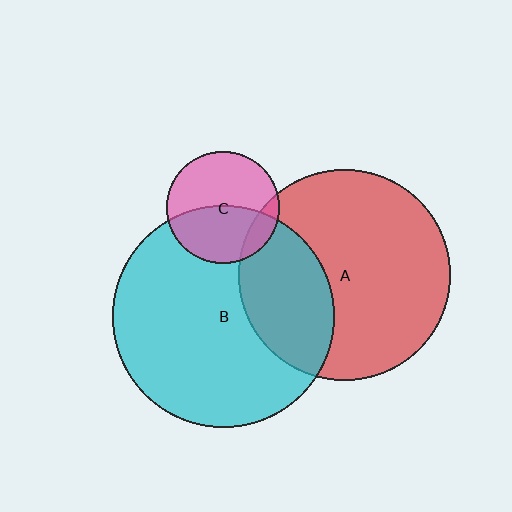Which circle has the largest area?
Circle B (cyan).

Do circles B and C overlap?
Yes.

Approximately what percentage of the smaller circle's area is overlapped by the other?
Approximately 45%.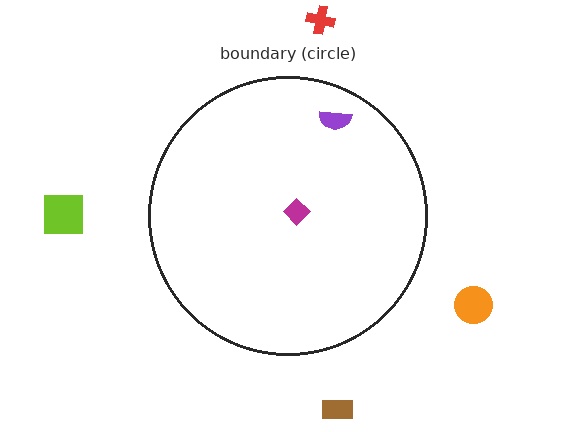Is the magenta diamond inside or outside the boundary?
Inside.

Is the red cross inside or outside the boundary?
Outside.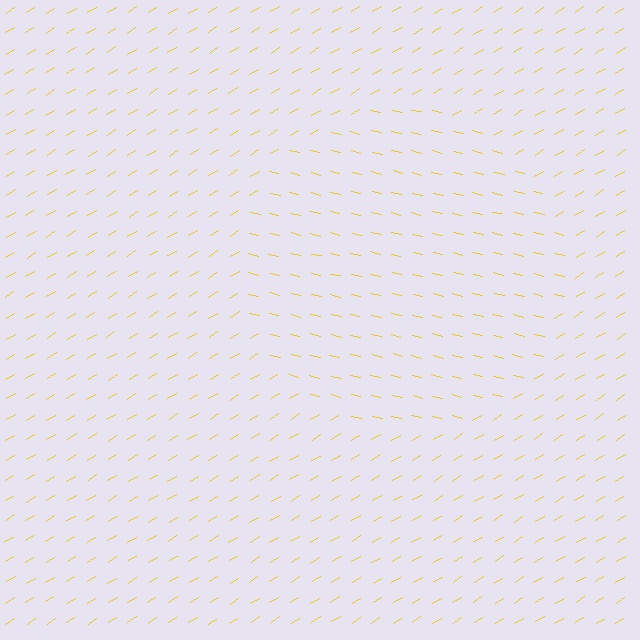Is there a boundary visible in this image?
Yes, there is a texture boundary formed by a change in line orientation.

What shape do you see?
I see a circle.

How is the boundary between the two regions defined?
The boundary is defined purely by a change in line orientation (approximately 45 degrees difference). All lines are the same color and thickness.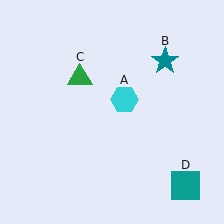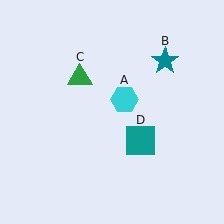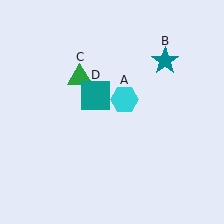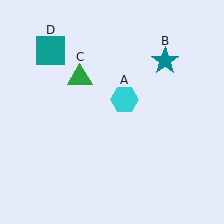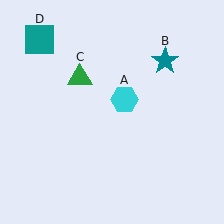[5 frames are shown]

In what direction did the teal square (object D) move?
The teal square (object D) moved up and to the left.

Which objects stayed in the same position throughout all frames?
Cyan hexagon (object A) and teal star (object B) and green triangle (object C) remained stationary.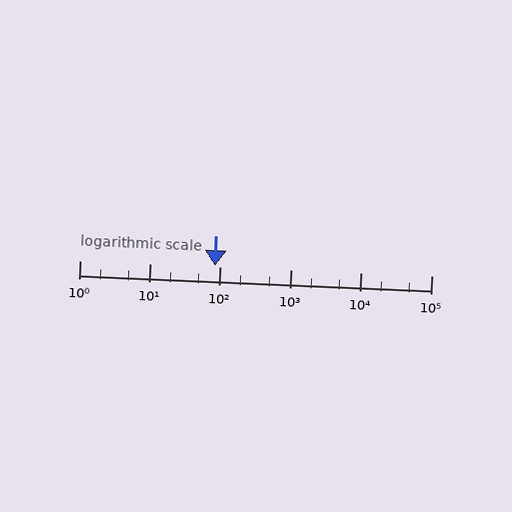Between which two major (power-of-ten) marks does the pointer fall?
The pointer is between 10 and 100.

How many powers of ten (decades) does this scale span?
The scale spans 5 decades, from 1 to 100000.